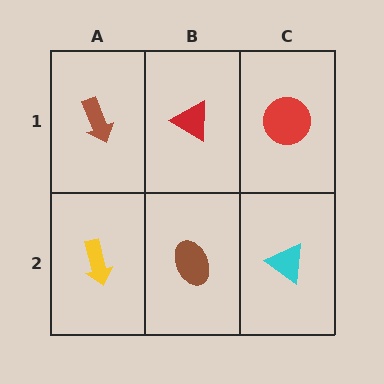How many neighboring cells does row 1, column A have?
2.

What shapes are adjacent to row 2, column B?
A red triangle (row 1, column B), a yellow arrow (row 2, column A), a cyan triangle (row 2, column C).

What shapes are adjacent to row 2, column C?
A red circle (row 1, column C), a brown ellipse (row 2, column B).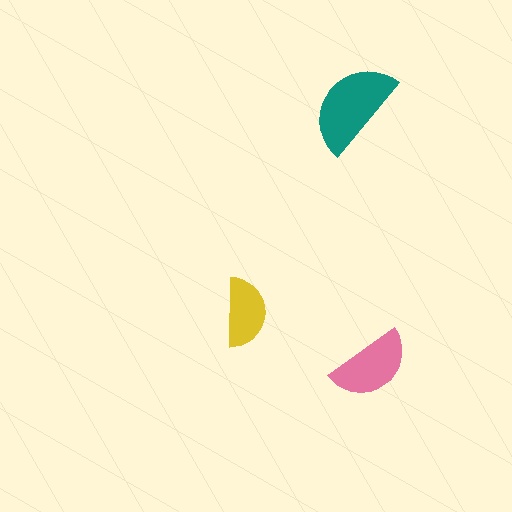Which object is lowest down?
The pink semicircle is bottommost.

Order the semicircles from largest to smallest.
the teal one, the pink one, the yellow one.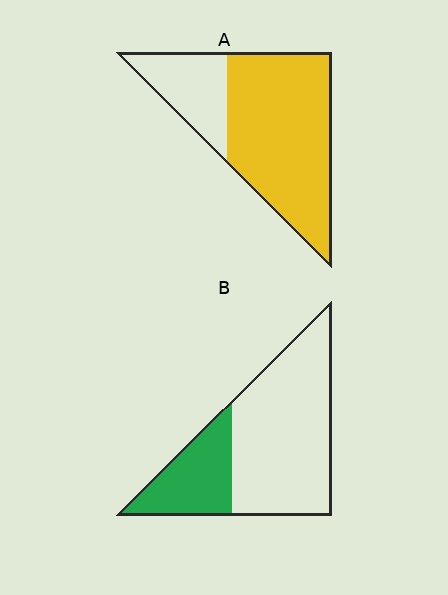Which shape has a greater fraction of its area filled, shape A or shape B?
Shape A.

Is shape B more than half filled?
No.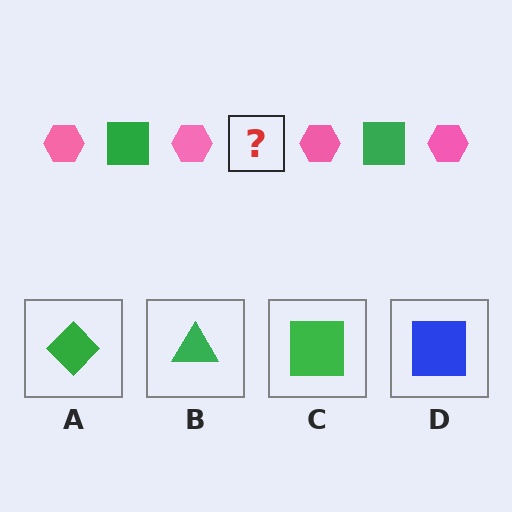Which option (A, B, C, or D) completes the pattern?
C.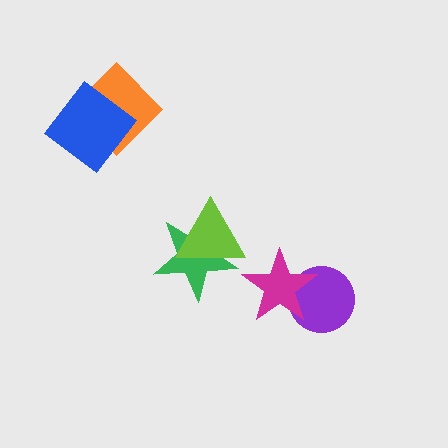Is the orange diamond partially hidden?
Yes, it is partially covered by another shape.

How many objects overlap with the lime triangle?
1 object overlaps with the lime triangle.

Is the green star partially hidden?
Yes, it is partially covered by another shape.